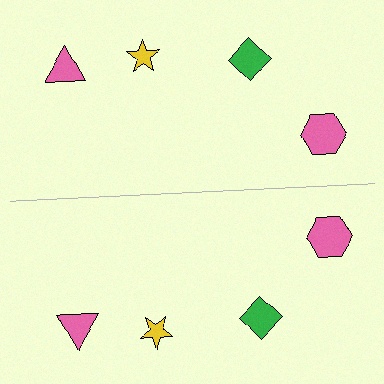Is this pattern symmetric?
Yes, this pattern has bilateral (reflection) symmetry.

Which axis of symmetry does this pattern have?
The pattern has a horizontal axis of symmetry running through the center of the image.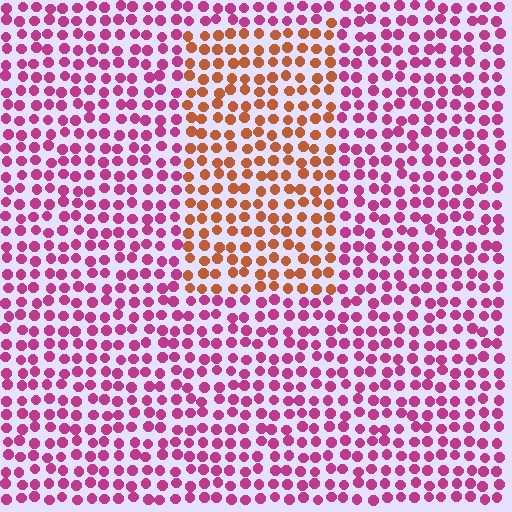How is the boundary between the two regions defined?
The boundary is defined purely by a slight shift in hue (about 55 degrees). Spacing, size, and orientation are identical on both sides.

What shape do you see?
I see a rectangle.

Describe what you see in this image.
The image is filled with small magenta elements in a uniform arrangement. A rectangle-shaped region is visible where the elements are tinted to a slightly different hue, forming a subtle color boundary.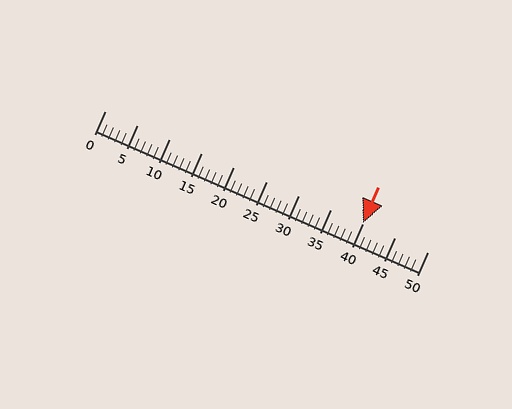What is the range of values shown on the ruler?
The ruler shows values from 0 to 50.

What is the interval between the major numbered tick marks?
The major tick marks are spaced 5 units apart.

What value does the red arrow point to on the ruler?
The red arrow points to approximately 40.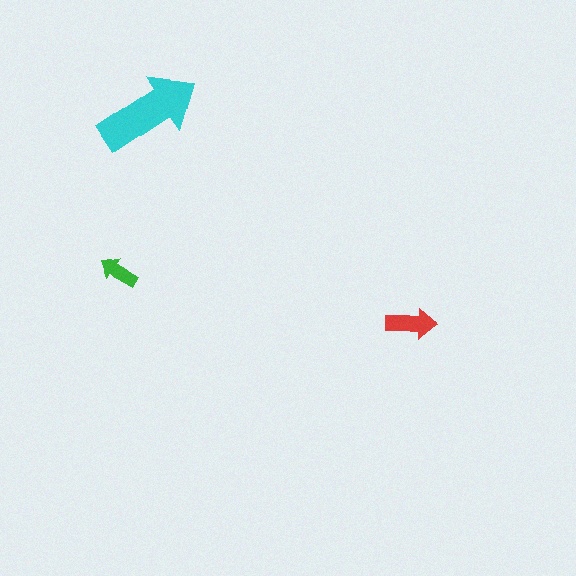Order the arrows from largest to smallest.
the cyan one, the red one, the green one.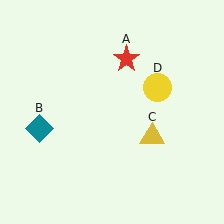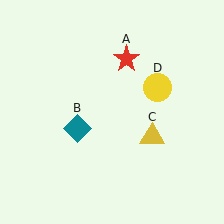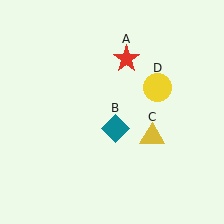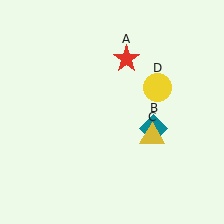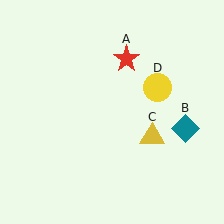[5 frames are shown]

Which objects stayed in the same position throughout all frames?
Red star (object A) and yellow triangle (object C) and yellow circle (object D) remained stationary.